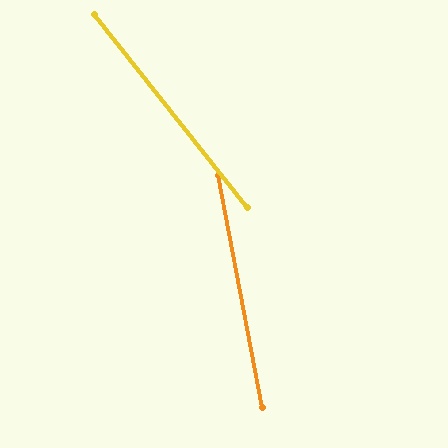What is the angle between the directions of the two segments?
Approximately 28 degrees.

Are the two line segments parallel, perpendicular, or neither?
Neither parallel nor perpendicular — they differ by about 28°.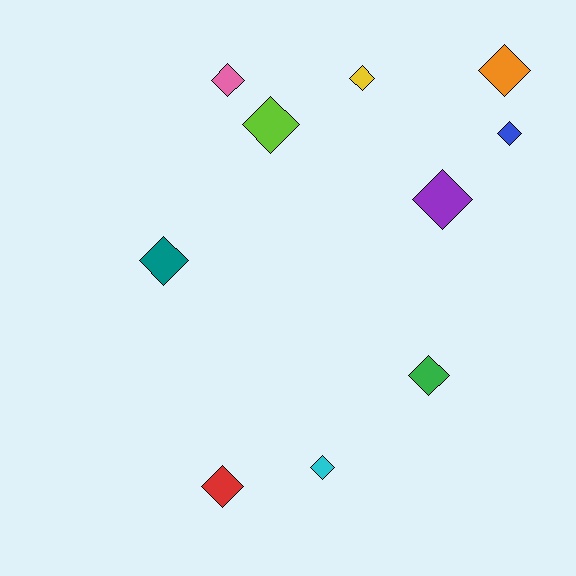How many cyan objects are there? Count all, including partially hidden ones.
There is 1 cyan object.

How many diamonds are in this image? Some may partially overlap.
There are 10 diamonds.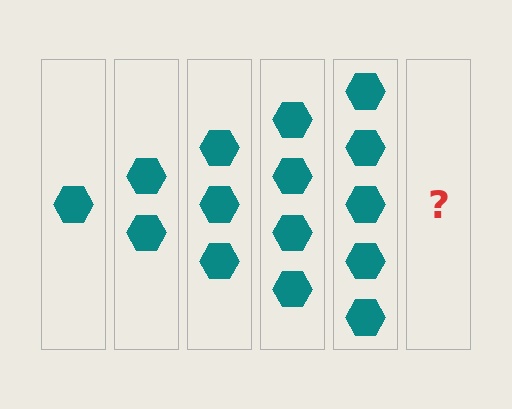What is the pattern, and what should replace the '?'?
The pattern is that each step adds one more hexagon. The '?' should be 6 hexagons.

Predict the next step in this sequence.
The next step is 6 hexagons.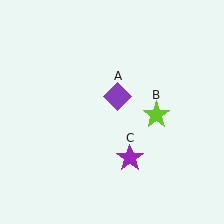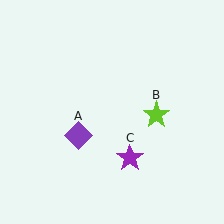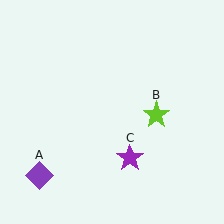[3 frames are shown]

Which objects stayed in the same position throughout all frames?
Lime star (object B) and purple star (object C) remained stationary.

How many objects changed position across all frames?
1 object changed position: purple diamond (object A).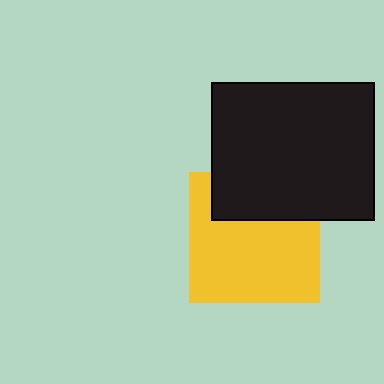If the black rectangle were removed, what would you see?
You would see the complete yellow square.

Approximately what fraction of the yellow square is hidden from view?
Roughly 31% of the yellow square is hidden behind the black rectangle.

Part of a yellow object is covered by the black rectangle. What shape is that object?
It is a square.